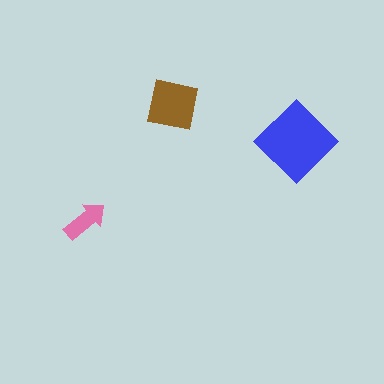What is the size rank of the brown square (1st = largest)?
2nd.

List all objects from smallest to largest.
The pink arrow, the brown square, the blue diamond.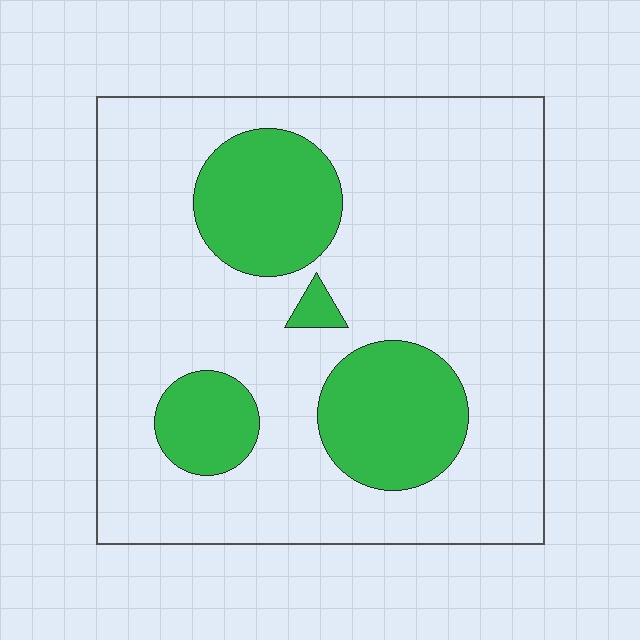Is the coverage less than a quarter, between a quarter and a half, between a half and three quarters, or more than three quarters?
Less than a quarter.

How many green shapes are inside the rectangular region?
4.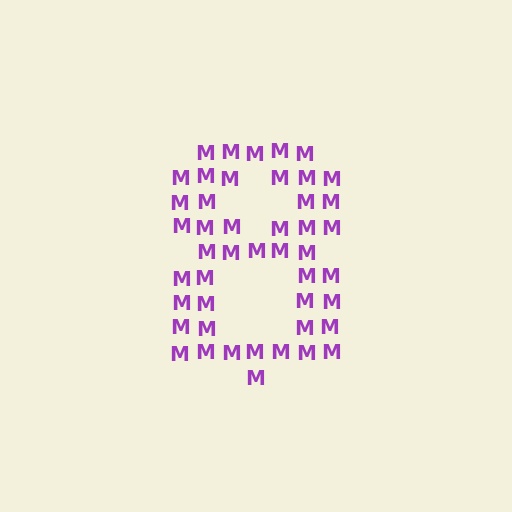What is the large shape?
The large shape is the digit 8.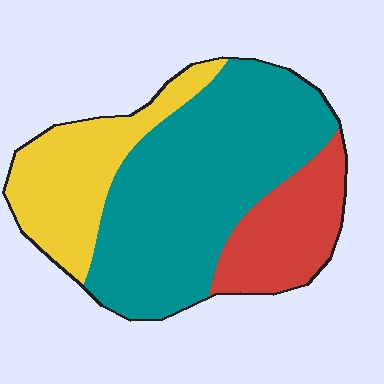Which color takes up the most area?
Teal, at roughly 55%.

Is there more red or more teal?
Teal.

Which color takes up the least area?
Red, at roughly 20%.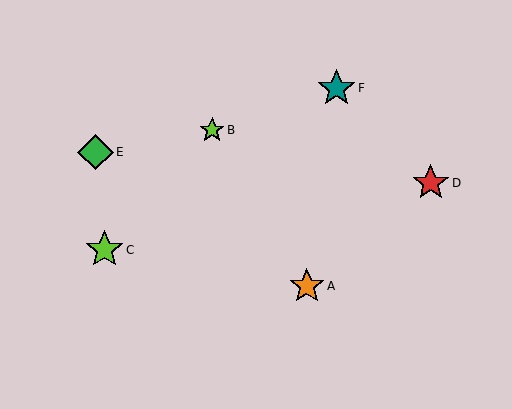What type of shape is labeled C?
Shape C is a lime star.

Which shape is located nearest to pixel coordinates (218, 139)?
The lime star (labeled B) at (212, 130) is nearest to that location.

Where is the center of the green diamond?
The center of the green diamond is at (96, 152).